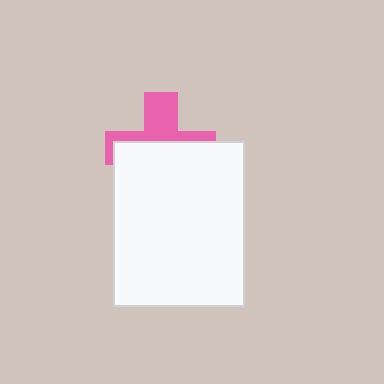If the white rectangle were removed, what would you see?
You would see the complete pink cross.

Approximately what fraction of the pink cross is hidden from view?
Roughly 59% of the pink cross is hidden behind the white rectangle.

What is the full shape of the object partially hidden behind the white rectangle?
The partially hidden object is a pink cross.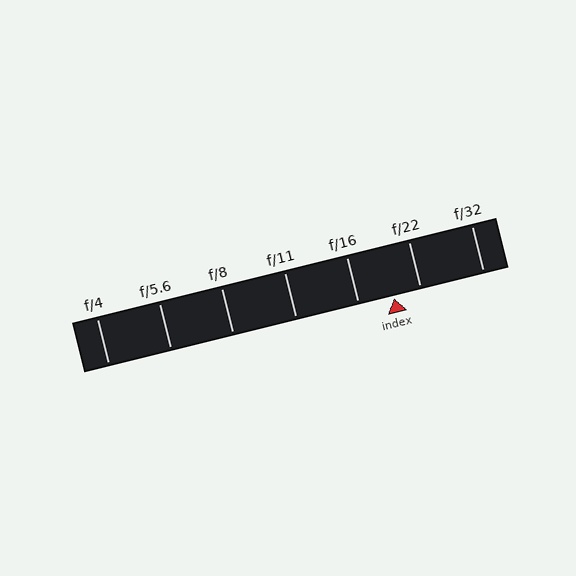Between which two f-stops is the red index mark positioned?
The index mark is between f/16 and f/22.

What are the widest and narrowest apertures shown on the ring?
The widest aperture shown is f/4 and the narrowest is f/32.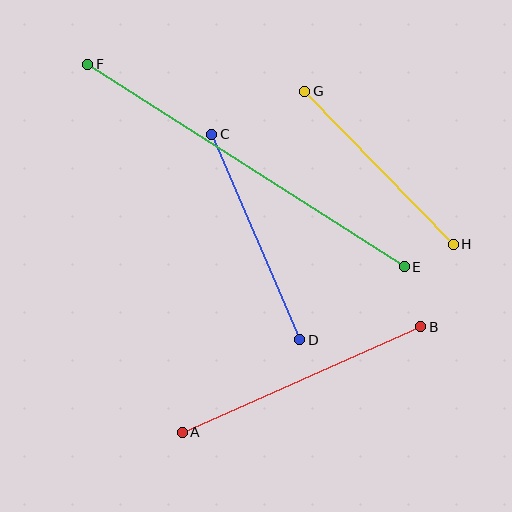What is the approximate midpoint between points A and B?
The midpoint is at approximately (302, 380) pixels.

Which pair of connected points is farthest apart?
Points E and F are farthest apart.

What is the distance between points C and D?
The distance is approximately 224 pixels.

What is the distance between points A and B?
The distance is approximately 261 pixels.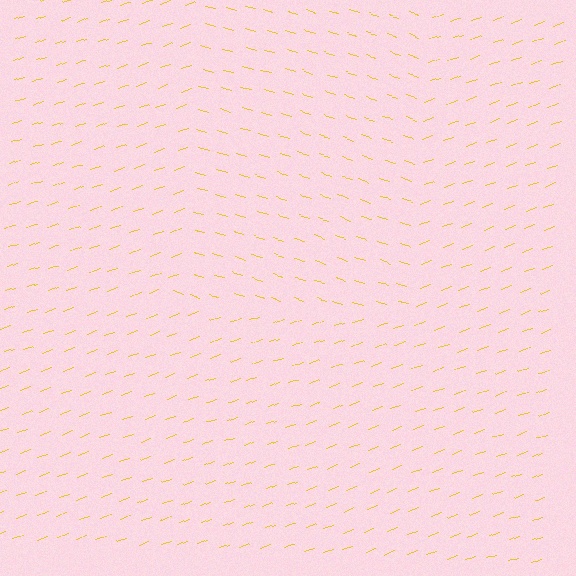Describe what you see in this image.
The image is filled with small yellow line segments. A rectangle region in the image has lines oriented differently from the surrounding lines, creating a visible texture boundary.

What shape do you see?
I see a rectangle.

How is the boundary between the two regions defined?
The boundary is defined purely by a change in line orientation (approximately 36 degrees difference). All lines are the same color and thickness.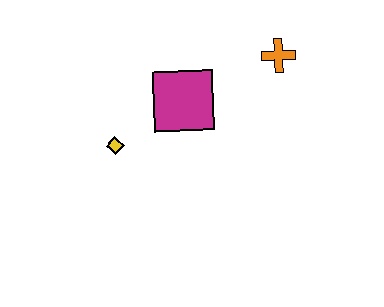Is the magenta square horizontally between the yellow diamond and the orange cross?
Yes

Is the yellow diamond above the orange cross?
No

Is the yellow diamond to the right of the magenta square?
No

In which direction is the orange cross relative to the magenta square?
The orange cross is to the right of the magenta square.